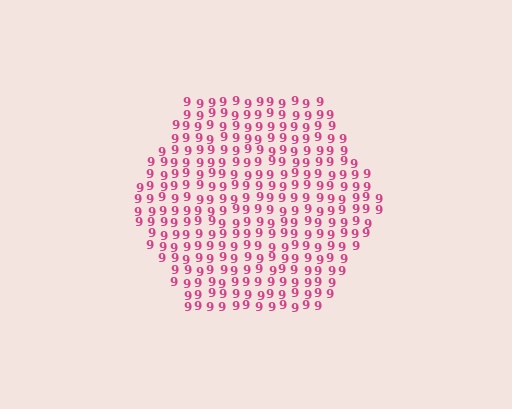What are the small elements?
The small elements are digit 9's.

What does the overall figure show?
The overall figure shows a hexagon.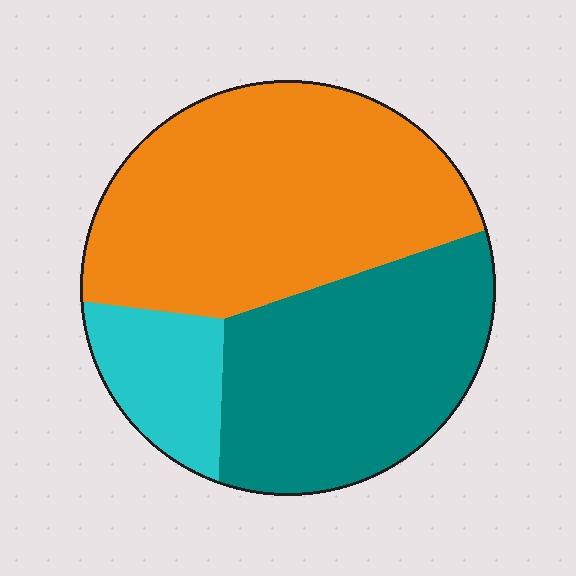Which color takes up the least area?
Cyan, at roughly 15%.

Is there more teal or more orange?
Orange.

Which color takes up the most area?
Orange, at roughly 50%.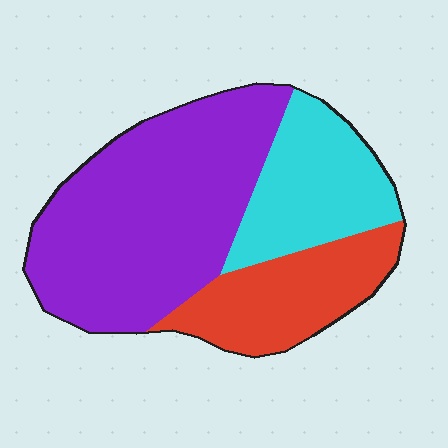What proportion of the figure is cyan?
Cyan takes up about one quarter (1/4) of the figure.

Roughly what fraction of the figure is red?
Red takes up about one quarter (1/4) of the figure.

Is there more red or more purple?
Purple.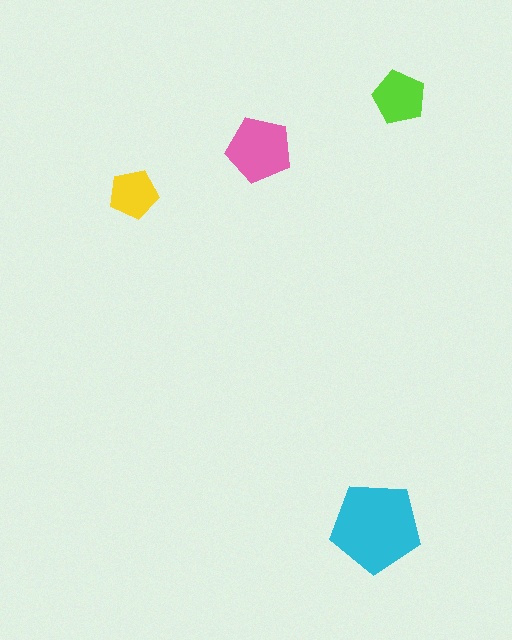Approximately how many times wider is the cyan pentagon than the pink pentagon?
About 1.5 times wider.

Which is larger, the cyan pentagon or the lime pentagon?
The cyan one.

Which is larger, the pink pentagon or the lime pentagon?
The pink one.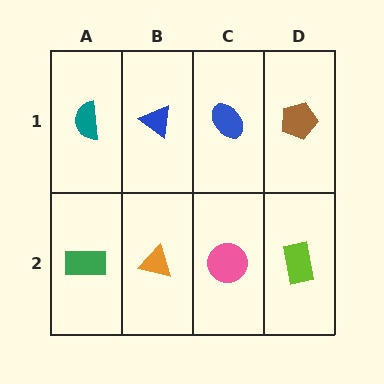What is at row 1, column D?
A brown pentagon.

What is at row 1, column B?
A blue triangle.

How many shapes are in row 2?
4 shapes.